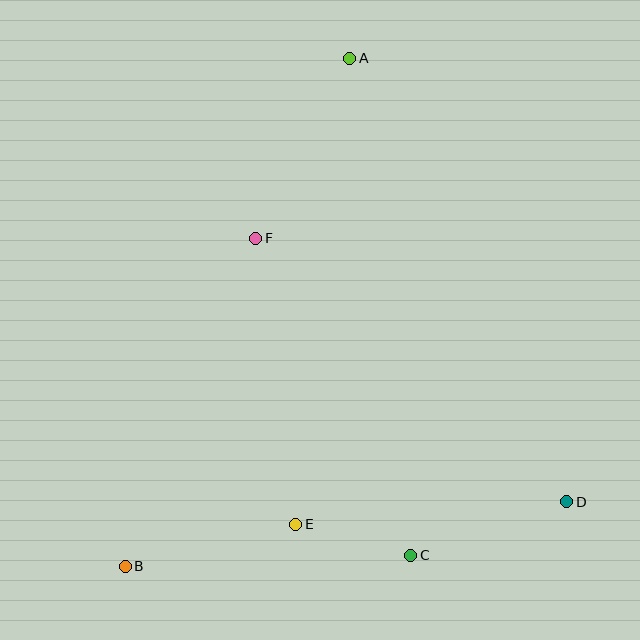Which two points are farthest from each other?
Points A and B are farthest from each other.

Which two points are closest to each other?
Points C and E are closest to each other.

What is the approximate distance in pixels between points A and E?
The distance between A and E is approximately 469 pixels.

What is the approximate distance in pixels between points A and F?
The distance between A and F is approximately 203 pixels.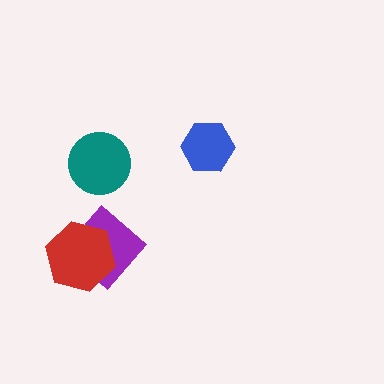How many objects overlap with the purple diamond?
1 object overlaps with the purple diamond.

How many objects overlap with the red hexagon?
1 object overlaps with the red hexagon.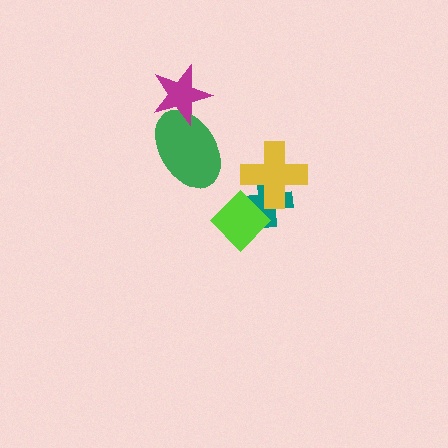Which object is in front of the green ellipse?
The magenta star is in front of the green ellipse.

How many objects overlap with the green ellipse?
1 object overlaps with the green ellipse.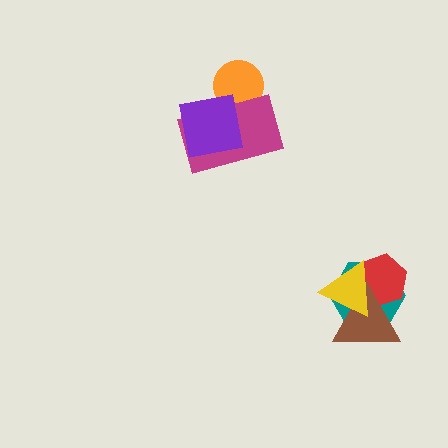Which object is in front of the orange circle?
The magenta rectangle is in front of the orange circle.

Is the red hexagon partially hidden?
Yes, it is partially covered by another shape.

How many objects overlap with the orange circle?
1 object overlaps with the orange circle.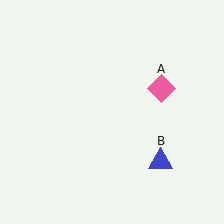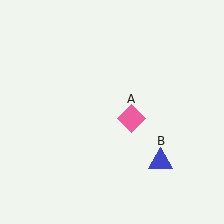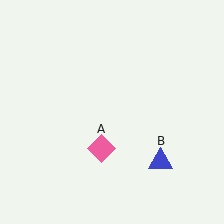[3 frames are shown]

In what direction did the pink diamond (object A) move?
The pink diamond (object A) moved down and to the left.